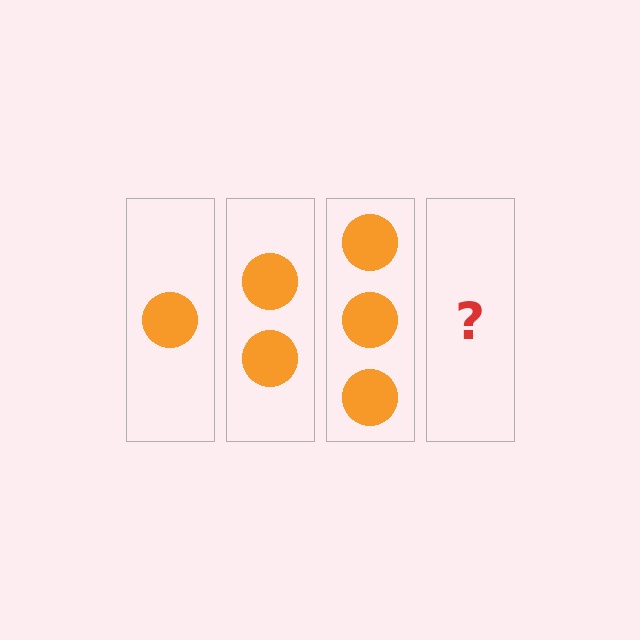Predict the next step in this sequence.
The next step is 4 circles.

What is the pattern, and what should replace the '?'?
The pattern is that each step adds one more circle. The '?' should be 4 circles.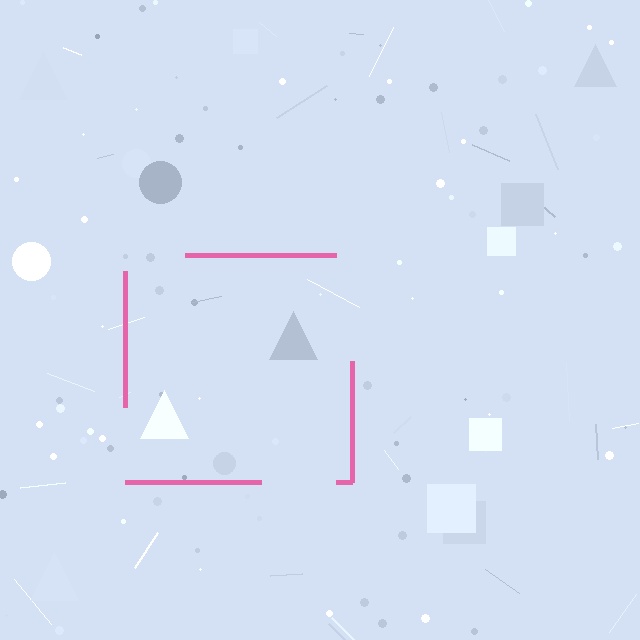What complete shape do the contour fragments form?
The contour fragments form a square.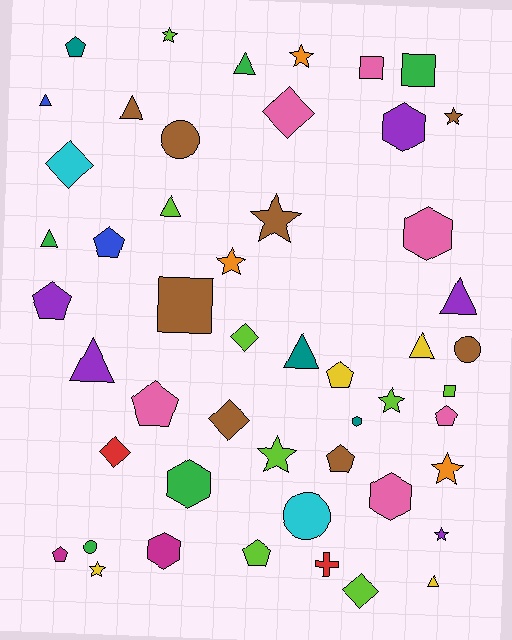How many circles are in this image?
There are 4 circles.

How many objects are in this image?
There are 50 objects.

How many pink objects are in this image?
There are 6 pink objects.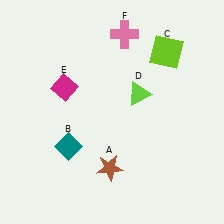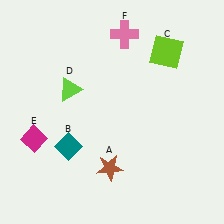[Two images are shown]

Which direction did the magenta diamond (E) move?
The magenta diamond (E) moved down.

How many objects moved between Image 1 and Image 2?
2 objects moved between the two images.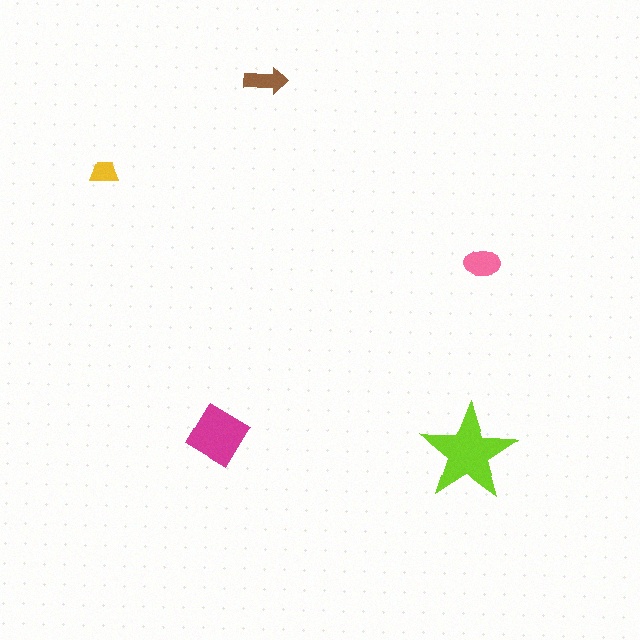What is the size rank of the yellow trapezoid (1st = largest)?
5th.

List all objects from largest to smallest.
The lime star, the magenta diamond, the pink ellipse, the brown arrow, the yellow trapezoid.